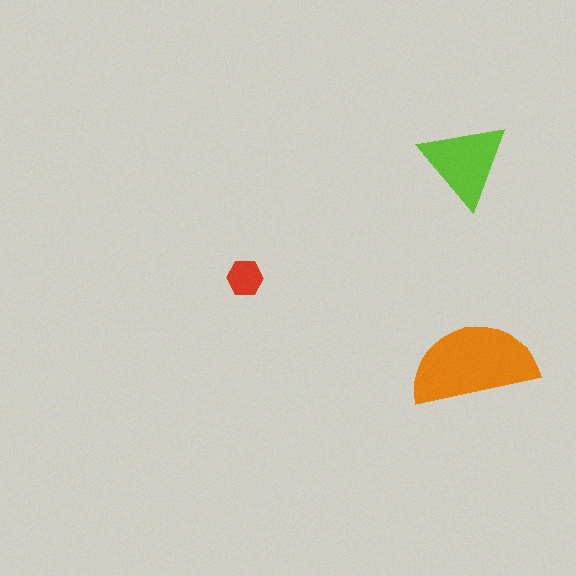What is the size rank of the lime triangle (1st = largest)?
2nd.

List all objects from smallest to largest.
The red hexagon, the lime triangle, the orange semicircle.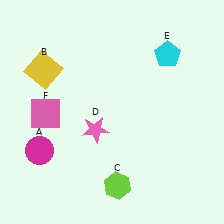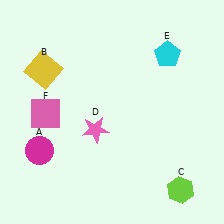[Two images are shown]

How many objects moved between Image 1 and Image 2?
1 object moved between the two images.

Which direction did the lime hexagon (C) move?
The lime hexagon (C) moved right.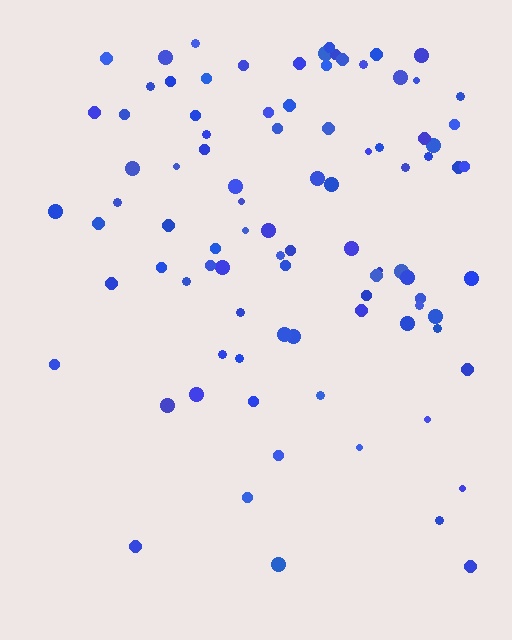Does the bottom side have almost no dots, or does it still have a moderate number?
Still a moderate number, just noticeably fewer than the top.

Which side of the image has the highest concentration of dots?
The top.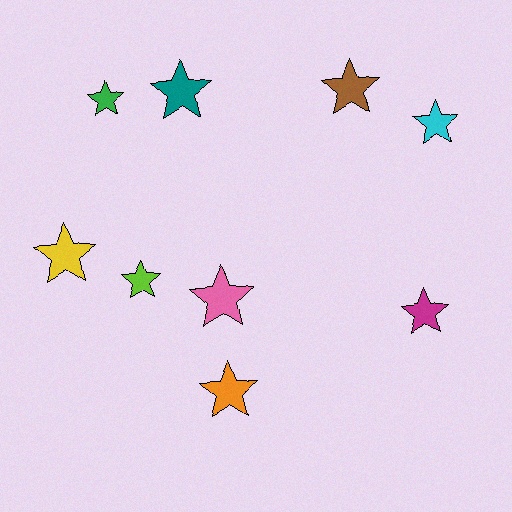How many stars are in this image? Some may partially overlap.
There are 9 stars.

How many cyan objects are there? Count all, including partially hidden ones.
There is 1 cyan object.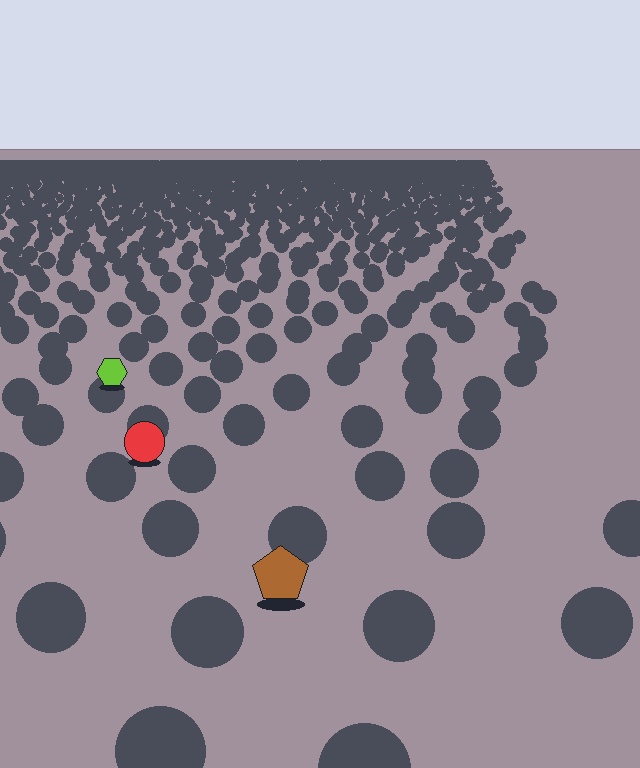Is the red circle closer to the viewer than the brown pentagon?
No. The brown pentagon is closer — you can tell from the texture gradient: the ground texture is coarser near it.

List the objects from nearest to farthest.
From nearest to farthest: the brown pentagon, the red circle, the lime hexagon.